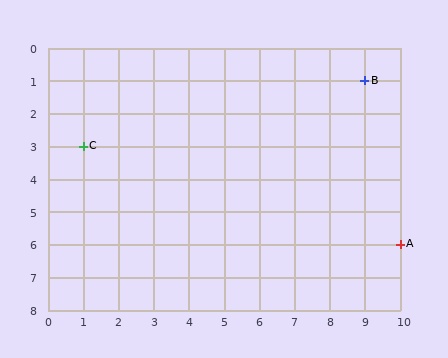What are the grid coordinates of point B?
Point B is at grid coordinates (9, 1).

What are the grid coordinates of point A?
Point A is at grid coordinates (10, 6).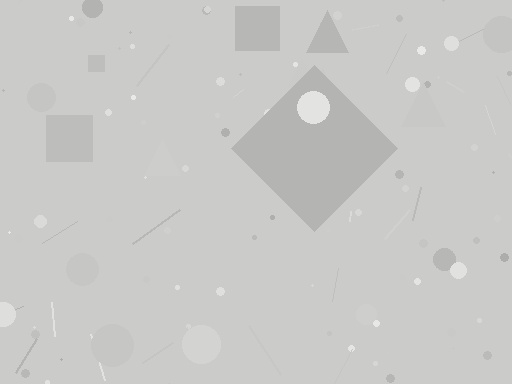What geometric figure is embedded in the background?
A diamond is embedded in the background.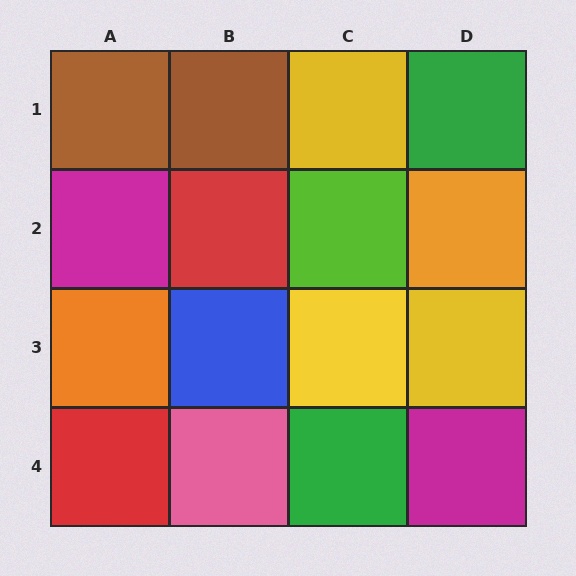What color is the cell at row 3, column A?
Orange.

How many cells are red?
2 cells are red.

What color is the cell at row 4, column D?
Magenta.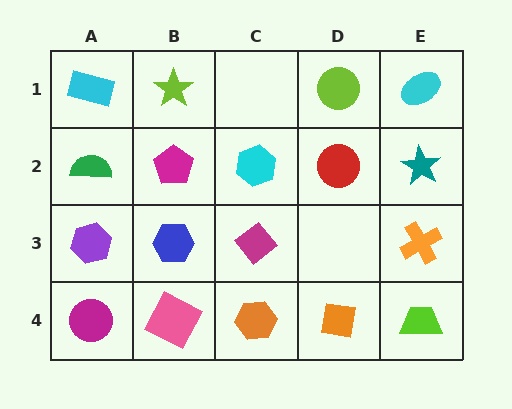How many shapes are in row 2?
5 shapes.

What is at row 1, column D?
A lime circle.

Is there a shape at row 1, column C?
No, that cell is empty.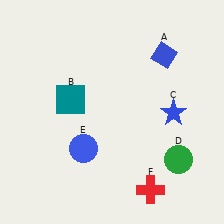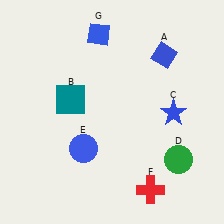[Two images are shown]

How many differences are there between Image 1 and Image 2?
There is 1 difference between the two images.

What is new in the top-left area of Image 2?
A blue diamond (G) was added in the top-left area of Image 2.